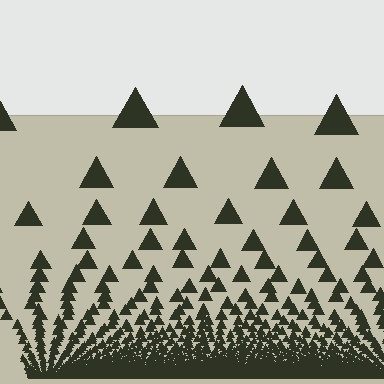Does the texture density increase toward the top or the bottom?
Density increases toward the bottom.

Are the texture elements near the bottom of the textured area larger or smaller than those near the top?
Smaller. The gradient is inverted — elements near the bottom are smaller and denser.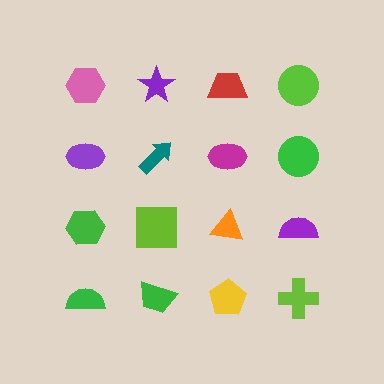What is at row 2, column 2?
A teal arrow.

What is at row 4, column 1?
A green semicircle.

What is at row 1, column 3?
A red trapezoid.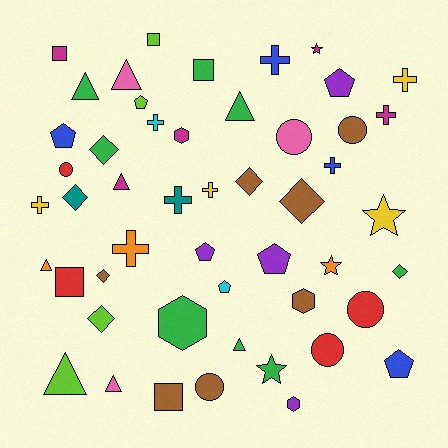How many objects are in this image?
There are 50 objects.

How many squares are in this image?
There are 5 squares.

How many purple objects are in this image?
There are 4 purple objects.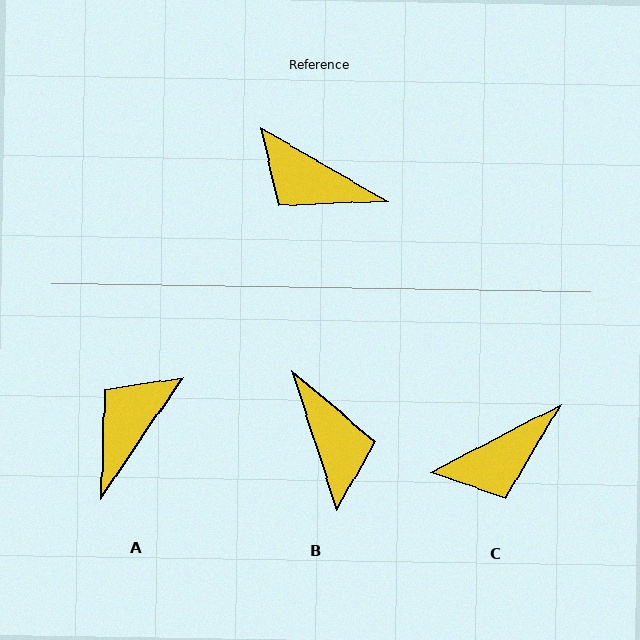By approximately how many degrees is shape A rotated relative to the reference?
Approximately 94 degrees clockwise.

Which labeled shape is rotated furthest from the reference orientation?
B, about 138 degrees away.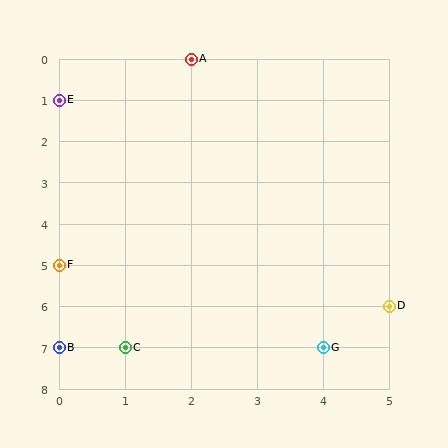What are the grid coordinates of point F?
Point F is at grid coordinates (0, 5).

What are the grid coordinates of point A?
Point A is at grid coordinates (2, 0).